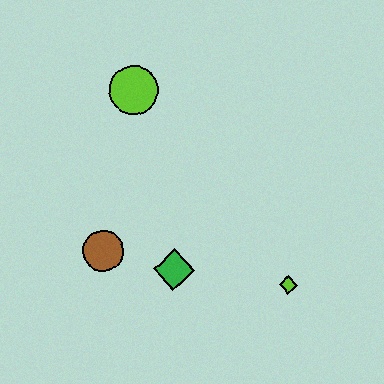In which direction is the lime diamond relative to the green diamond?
The lime diamond is to the right of the green diamond.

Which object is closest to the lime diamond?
The green diamond is closest to the lime diamond.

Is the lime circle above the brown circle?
Yes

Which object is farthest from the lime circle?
The lime diamond is farthest from the lime circle.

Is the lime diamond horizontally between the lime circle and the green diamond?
No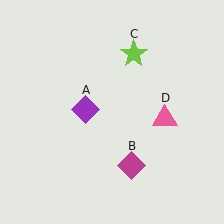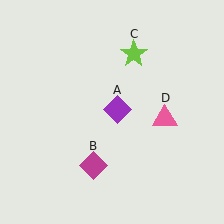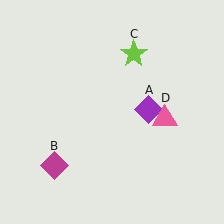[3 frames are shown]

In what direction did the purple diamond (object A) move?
The purple diamond (object A) moved right.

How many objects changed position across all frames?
2 objects changed position: purple diamond (object A), magenta diamond (object B).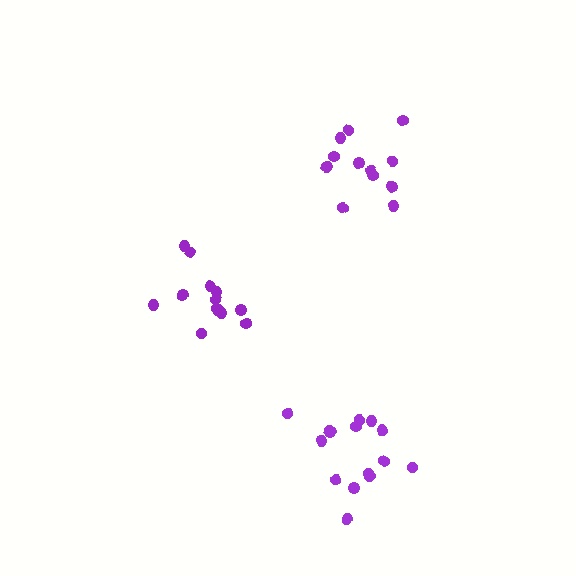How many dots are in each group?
Group 1: 15 dots, Group 2: 13 dots, Group 3: 13 dots (41 total).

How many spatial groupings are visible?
There are 3 spatial groupings.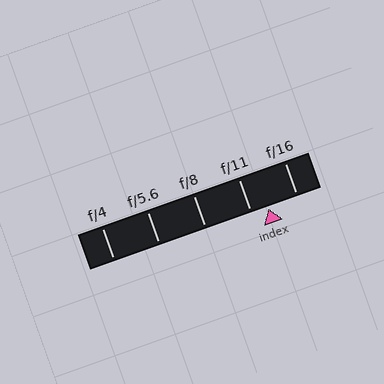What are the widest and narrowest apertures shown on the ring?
The widest aperture shown is f/4 and the narrowest is f/16.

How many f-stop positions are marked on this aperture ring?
There are 5 f-stop positions marked.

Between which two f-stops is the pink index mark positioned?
The index mark is between f/11 and f/16.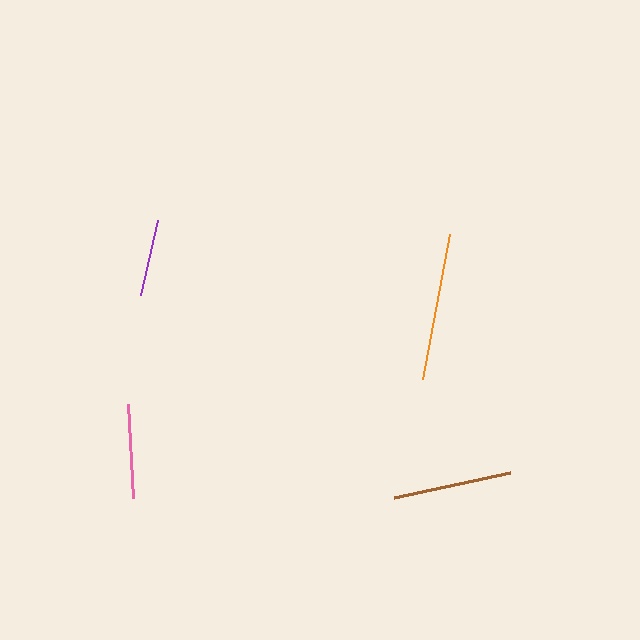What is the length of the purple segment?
The purple segment is approximately 77 pixels long.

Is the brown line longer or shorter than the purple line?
The brown line is longer than the purple line.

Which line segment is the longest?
The orange line is the longest at approximately 147 pixels.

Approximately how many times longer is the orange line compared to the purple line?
The orange line is approximately 1.9 times the length of the purple line.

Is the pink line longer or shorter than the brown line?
The brown line is longer than the pink line.